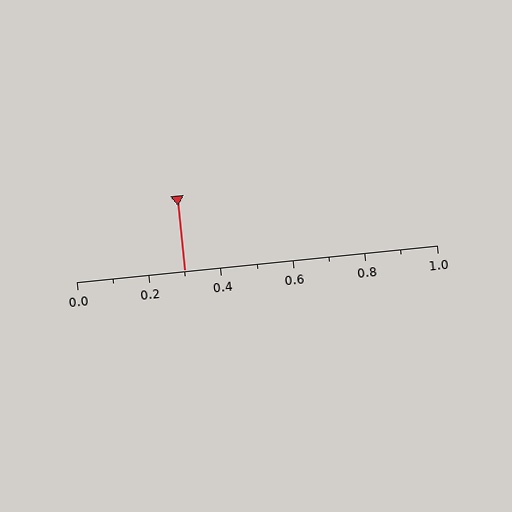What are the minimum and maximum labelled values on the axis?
The axis runs from 0.0 to 1.0.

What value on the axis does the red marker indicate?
The marker indicates approximately 0.3.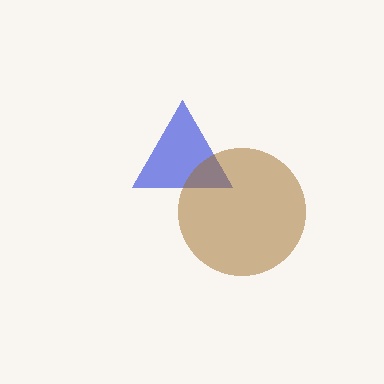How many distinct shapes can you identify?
There are 2 distinct shapes: a blue triangle, a brown circle.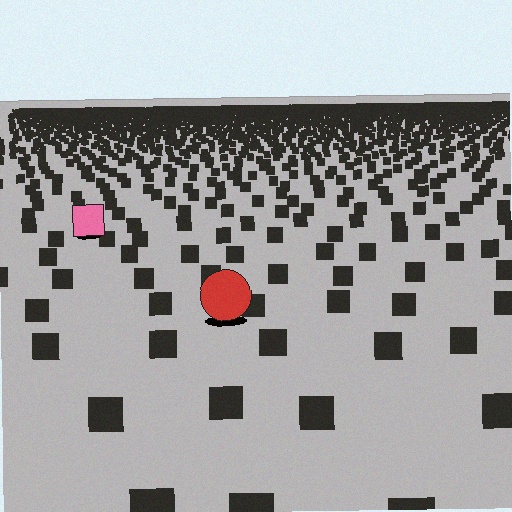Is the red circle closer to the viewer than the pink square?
Yes. The red circle is closer — you can tell from the texture gradient: the ground texture is coarser near it.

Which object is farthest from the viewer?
The pink square is farthest from the viewer. It appears smaller and the ground texture around it is denser.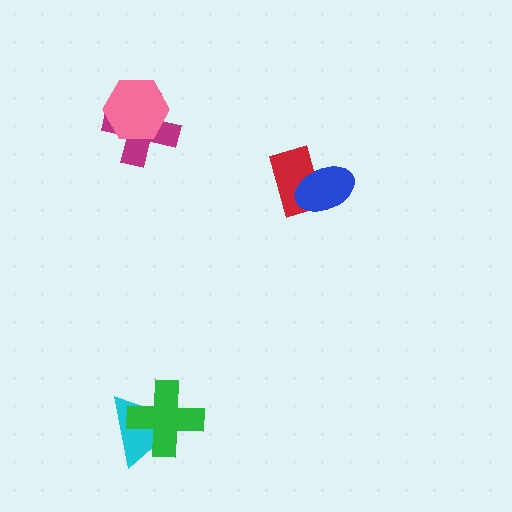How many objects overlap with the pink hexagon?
1 object overlaps with the pink hexagon.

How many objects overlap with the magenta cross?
1 object overlaps with the magenta cross.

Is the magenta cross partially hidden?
Yes, it is partially covered by another shape.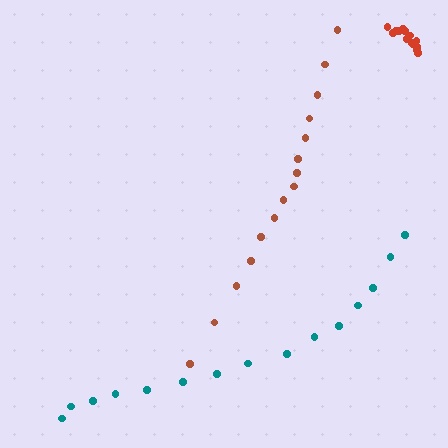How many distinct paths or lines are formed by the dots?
There are 3 distinct paths.